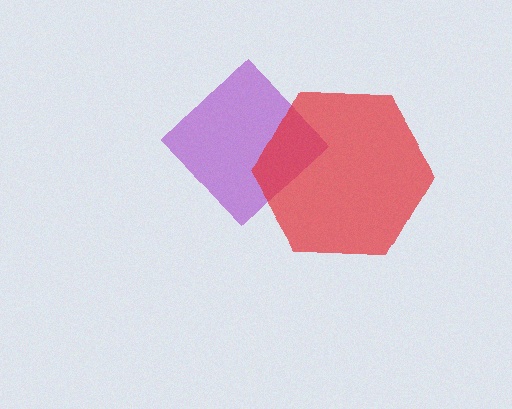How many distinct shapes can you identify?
There are 2 distinct shapes: a purple diamond, a red hexagon.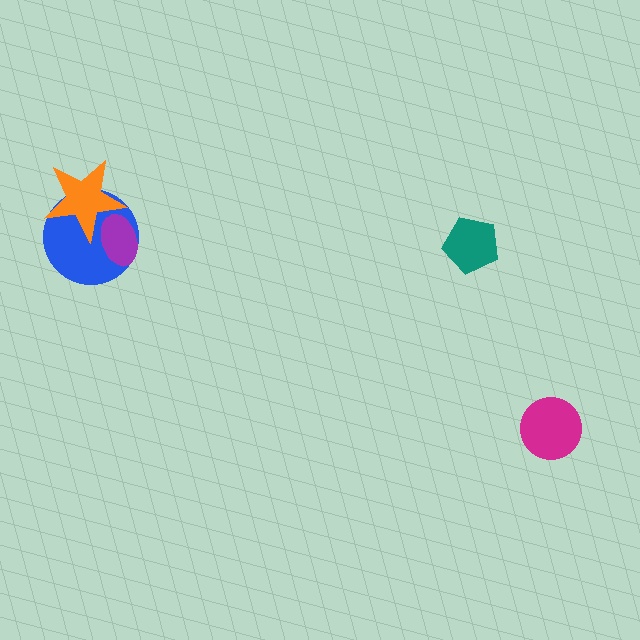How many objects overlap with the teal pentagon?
0 objects overlap with the teal pentagon.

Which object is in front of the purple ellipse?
The orange star is in front of the purple ellipse.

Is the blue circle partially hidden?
Yes, it is partially covered by another shape.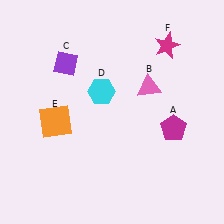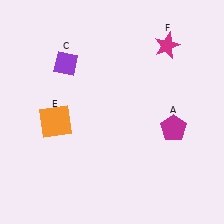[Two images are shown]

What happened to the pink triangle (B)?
The pink triangle (B) was removed in Image 2. It was in the top-right area of Image 1.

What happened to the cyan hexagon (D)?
The cyan hexagon (D) was removed in Image 2. It was in the top-left area of Image 1.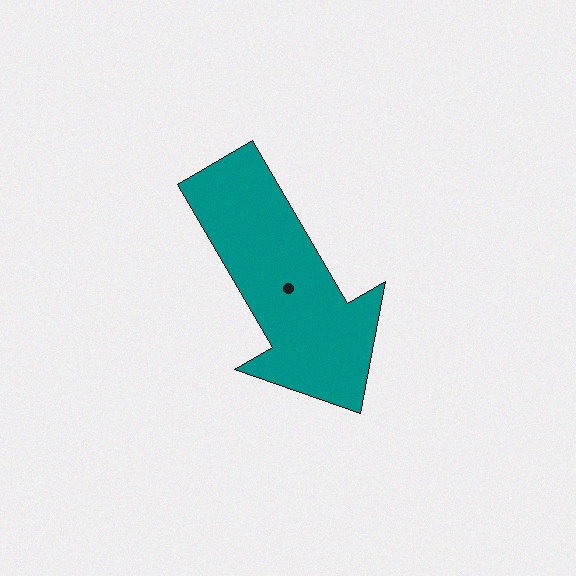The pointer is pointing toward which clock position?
Roughly 5 o'clock.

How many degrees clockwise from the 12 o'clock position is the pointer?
Approximately 150 degrees.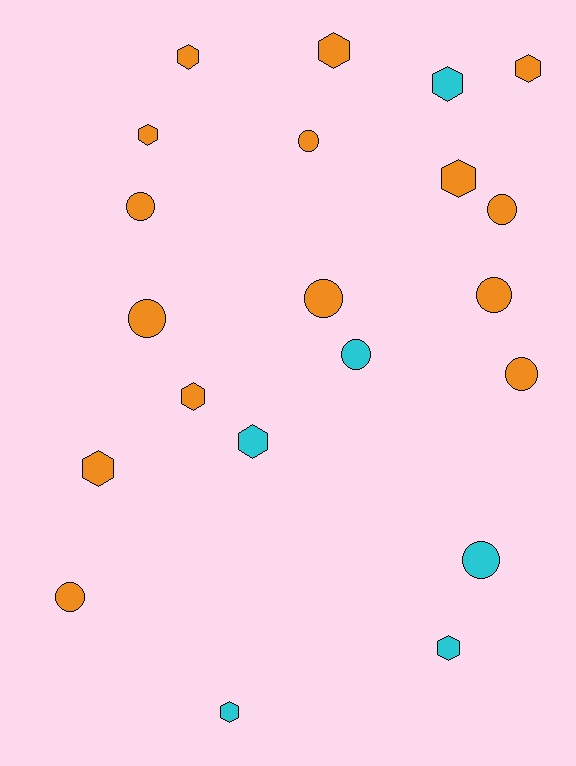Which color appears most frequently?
Orange, with 15 objects.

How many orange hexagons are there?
There are 7 orange hexagons.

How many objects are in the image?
There are 21 objects.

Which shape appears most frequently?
Hexagon, with 11 objects.